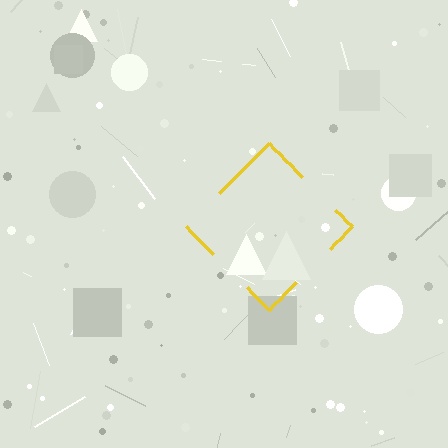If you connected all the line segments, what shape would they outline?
They would outline a diamond.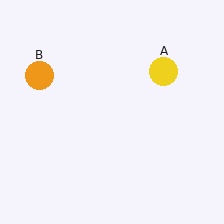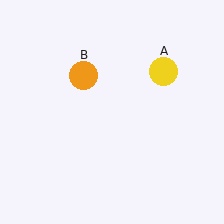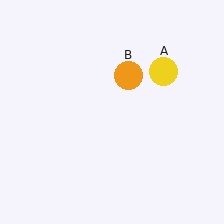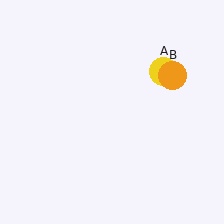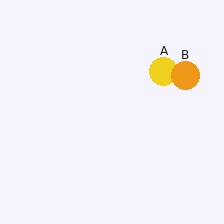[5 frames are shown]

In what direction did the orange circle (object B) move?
The orange circle (object B) moved right.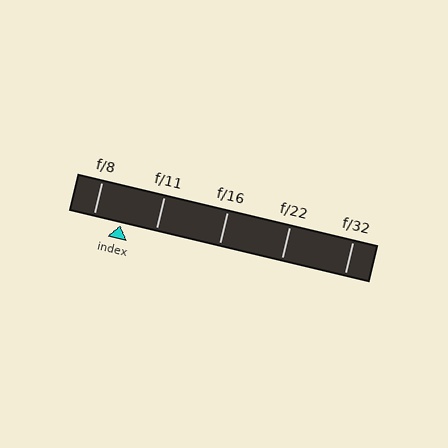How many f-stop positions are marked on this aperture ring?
There are 5 f-stop positions marked.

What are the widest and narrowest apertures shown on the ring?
The widest aperture shown is f/8 and the narrowest is f/32.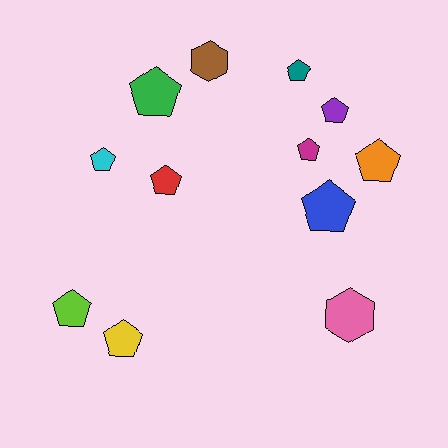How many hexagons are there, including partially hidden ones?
There are 2 hexagons.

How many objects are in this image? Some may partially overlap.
There are 12 objects.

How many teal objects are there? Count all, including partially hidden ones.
There is 1 teal object.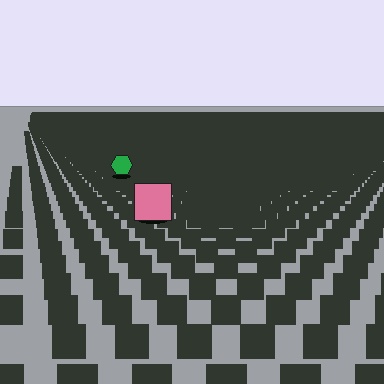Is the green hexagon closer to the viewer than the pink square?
No. The pink square is closer — you can tell from the texture gradient: the ground texture is coarser near it.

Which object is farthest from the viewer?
The green hexagon is farthest from the viewer. It appears smaller and the ground texture around it is denser.